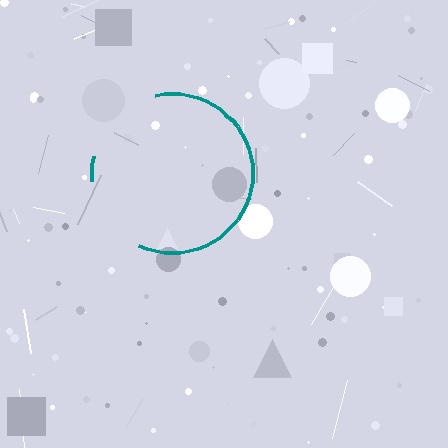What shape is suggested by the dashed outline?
The dashed outline suggests a circle.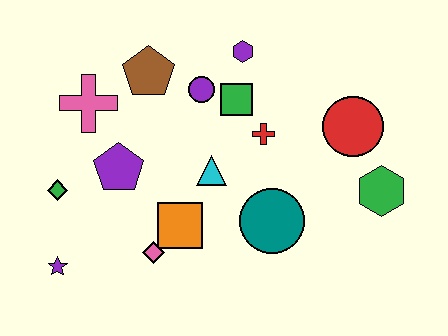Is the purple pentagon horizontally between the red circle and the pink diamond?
No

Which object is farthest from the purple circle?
The purple star is farthest from the purple circle.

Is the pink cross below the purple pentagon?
No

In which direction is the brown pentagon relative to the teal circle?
The brown pentagon is above the teal circle.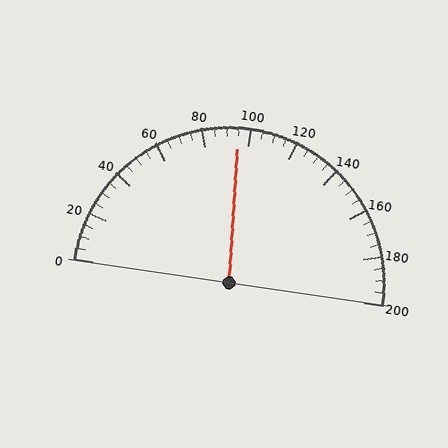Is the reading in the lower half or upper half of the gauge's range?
The reading is in the lower half of the range (0 to 200).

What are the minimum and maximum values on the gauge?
The gauge ranges from 0 to 200.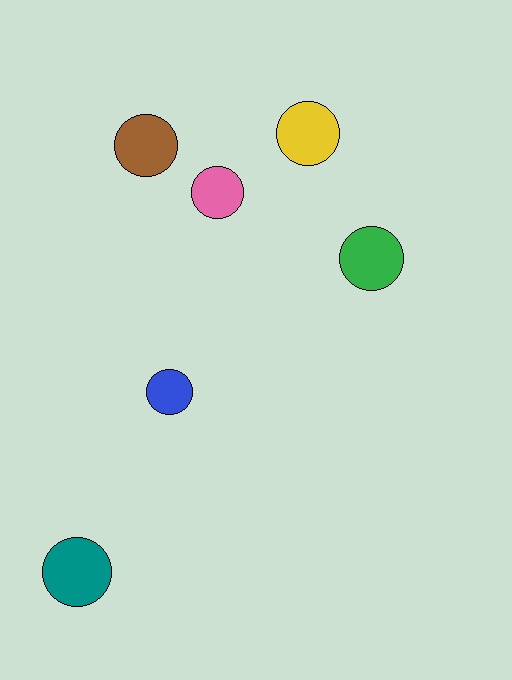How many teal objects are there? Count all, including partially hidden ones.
There is 1 teal object.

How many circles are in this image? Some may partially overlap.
There are 6 circles.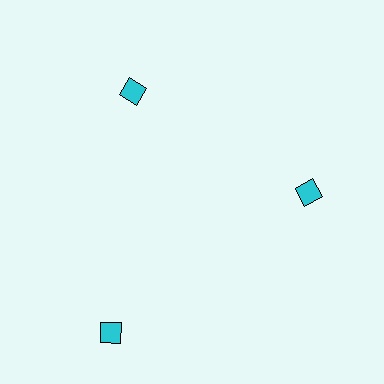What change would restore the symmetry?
The symmetry would be restored by moving it inward, back onto the ring so that all 3 diamonds sit at equal angles and equal distance from the center.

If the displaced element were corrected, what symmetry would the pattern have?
It would have 3-fold rotational symmetry — the pattern would map onto itself every 120 degrees.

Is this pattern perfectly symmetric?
No. The 3 cyan diamonds are arranged in a ring, but one element near the 7 o'clock position is pushed outward from the center, breaking the 3-fold rotational symmetry.